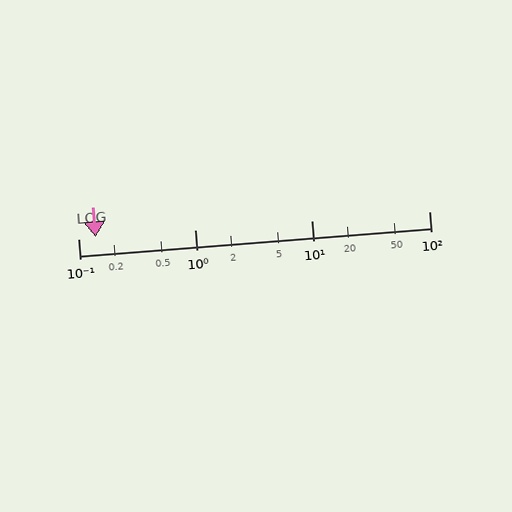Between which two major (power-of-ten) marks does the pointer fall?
The pointer is between 0.1 and 1.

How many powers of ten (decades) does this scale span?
The scale spans 3 decades, from 0.1 to 100.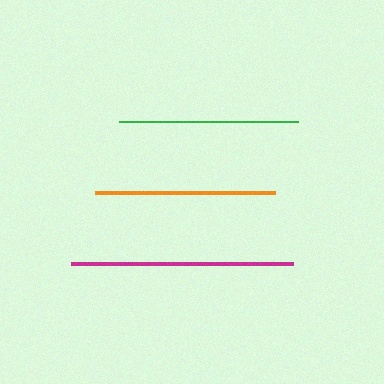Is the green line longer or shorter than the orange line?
The orange line is longer than the green line.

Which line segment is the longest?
The magenta line is the longest at approximately 223 pixels.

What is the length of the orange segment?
The orange segment is approximately 180 pixels long.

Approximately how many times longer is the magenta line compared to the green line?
The magenta line is approximately 1.2 times the length of the green line.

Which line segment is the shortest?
The green line is the shortest at approximately 180 pixels.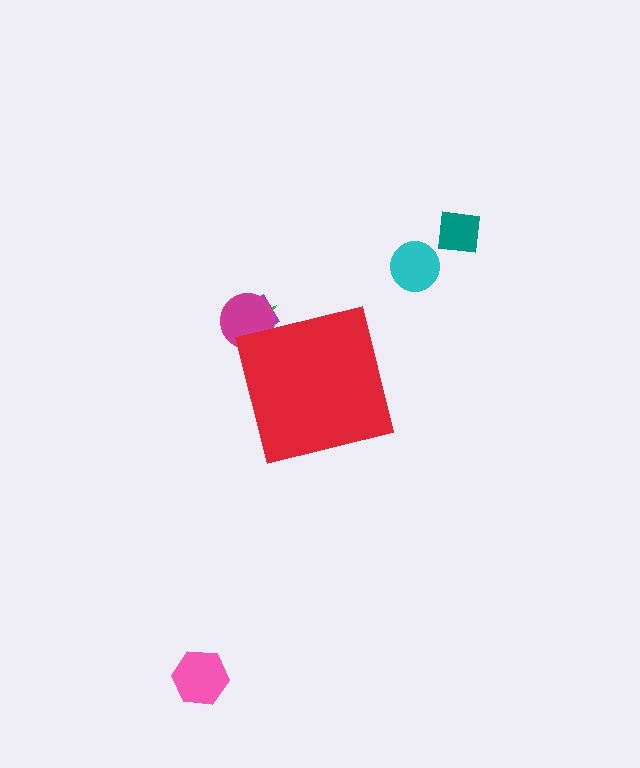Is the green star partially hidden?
Yes, the green star is partially hidden behind the red square.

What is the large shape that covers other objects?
A red square.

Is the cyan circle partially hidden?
No, the cyan circle is fully visible.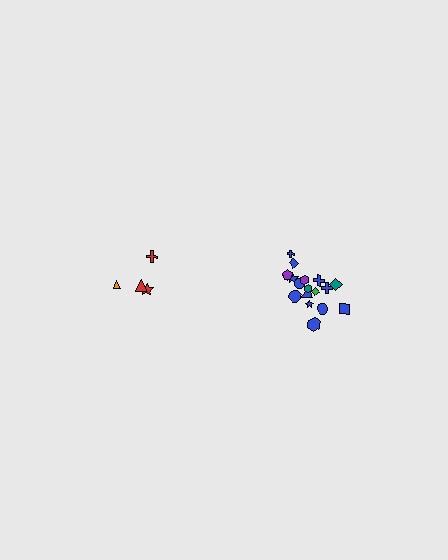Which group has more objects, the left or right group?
The right group.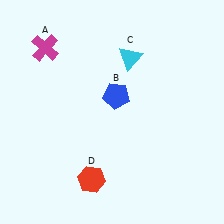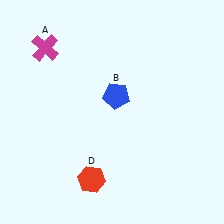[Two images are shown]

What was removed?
The cyan triangle (C) was removed in Image 2.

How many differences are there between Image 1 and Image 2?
There is 1 difference between the two images.